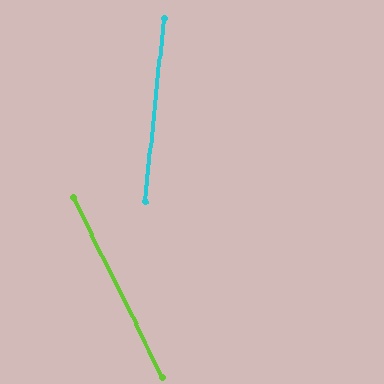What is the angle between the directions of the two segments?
Approximately 32 degrees.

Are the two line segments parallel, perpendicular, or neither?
Neither parallel nor perpendicular — they differ by about 32°.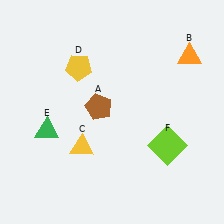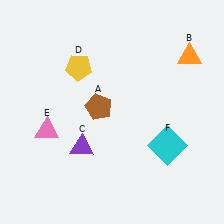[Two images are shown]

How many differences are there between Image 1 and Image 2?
There are 3 differences between the two images.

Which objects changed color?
C changed from yellow to purple. E changed from green to pink. F changed from lime to cyan.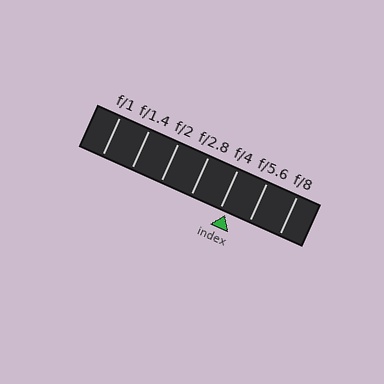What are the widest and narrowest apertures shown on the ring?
The widest aperture shown is f/1 and the narrowest is f/8.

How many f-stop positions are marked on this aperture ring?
There are 7 f-stop positions marked.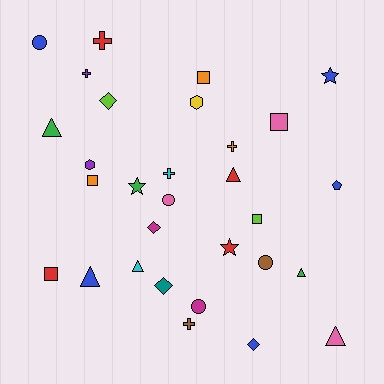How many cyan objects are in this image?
There are 2 cyan objects.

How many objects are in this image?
There are 30 objects.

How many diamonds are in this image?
There are 4 diamonds.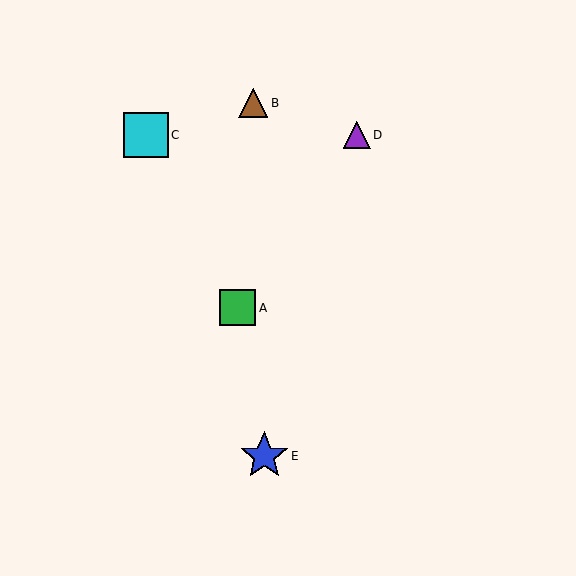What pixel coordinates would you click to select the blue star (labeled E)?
Click at (264, 456) to select the blue star E.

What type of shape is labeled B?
Shape B is a brown triangle.